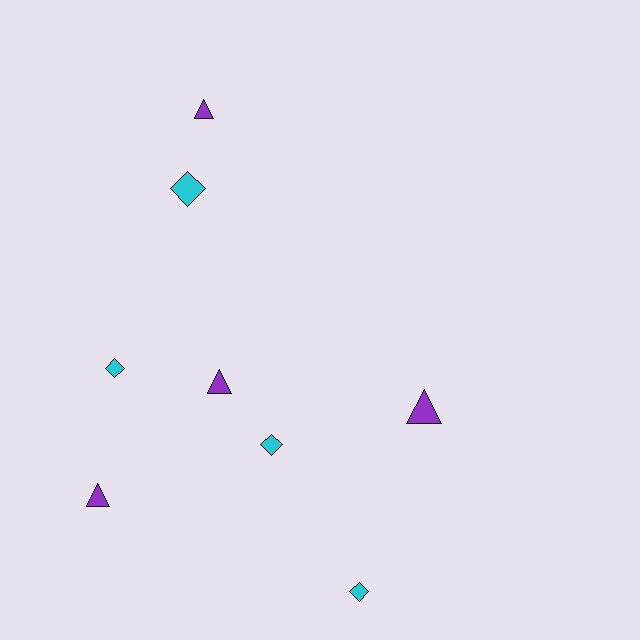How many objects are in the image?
There are 8 objects.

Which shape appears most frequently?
Diamond, with 4 objects.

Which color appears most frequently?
Purple, with 4 objects.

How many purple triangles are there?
There are 4 purple triangles.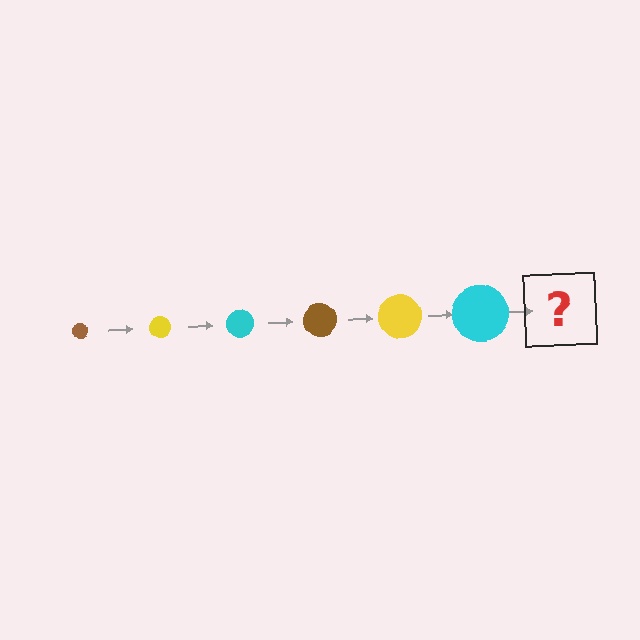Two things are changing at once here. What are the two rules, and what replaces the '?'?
The two rules are that the circle grows larger each step and the color cycles through brown, yellow, and cyan. The '?' should be a brown circle, larger than the previous one.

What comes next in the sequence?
The next element should be a brown circle, larger than the previous one.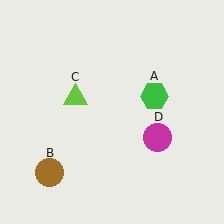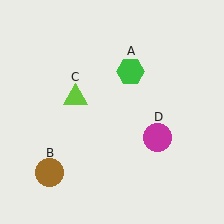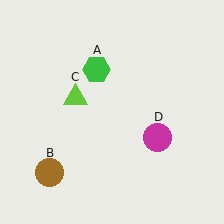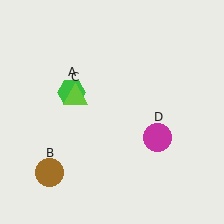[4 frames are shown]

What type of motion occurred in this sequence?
The green hexagon (object A) rotated counterclockwise around the center of the scene.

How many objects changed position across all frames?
1 object changed position: green hexagon (object A).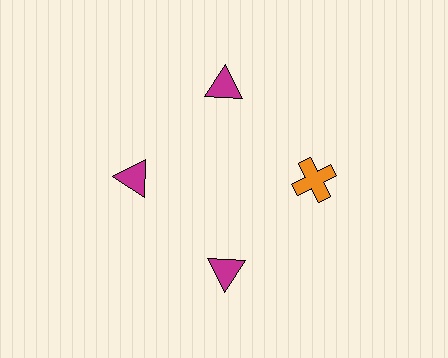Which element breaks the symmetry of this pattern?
The orange cross at roughly the 3 o'clock position breaks the symmetry. All other shapes are magenta triangles.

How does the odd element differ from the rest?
It differs in both color (orange instead of magenta) and shape (cross instead of triangle).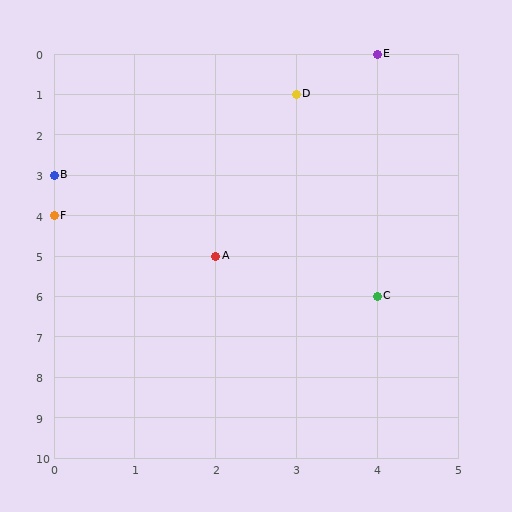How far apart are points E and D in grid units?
Points E and D are 1 column and 1 row apart (about 1.4 grid units diagonally).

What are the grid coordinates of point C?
Point C is at grid coordinates (4, 6).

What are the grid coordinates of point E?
Point E is at grid coordinates (4, 0).